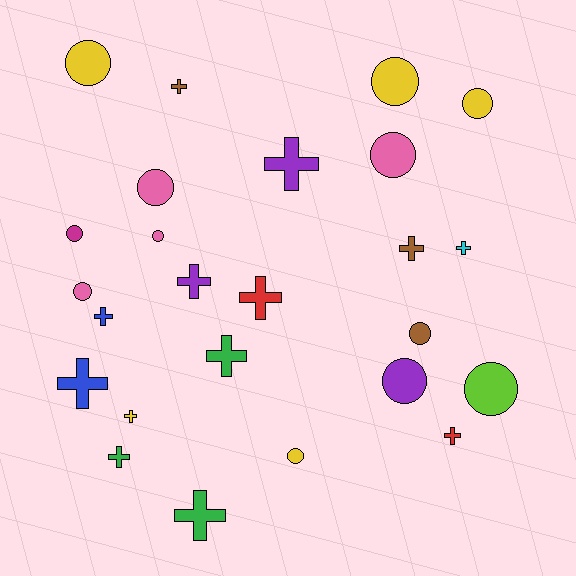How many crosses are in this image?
There are 13 crosses.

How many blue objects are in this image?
There are 2 blue objects.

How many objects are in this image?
There are 25 objects.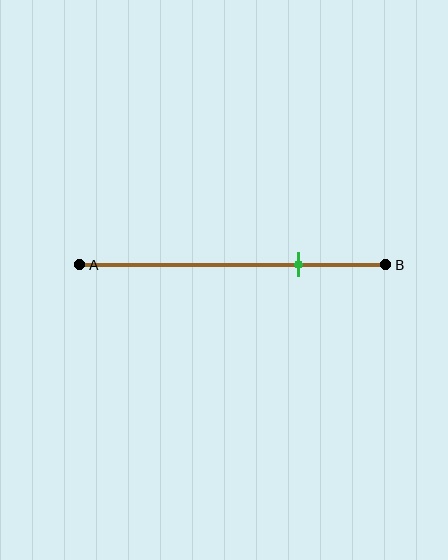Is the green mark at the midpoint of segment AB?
No, the mark is at about 70% from A, not at the 50% midpoint.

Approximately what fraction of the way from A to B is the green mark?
The green mark is approximately 70% of the way from A to B.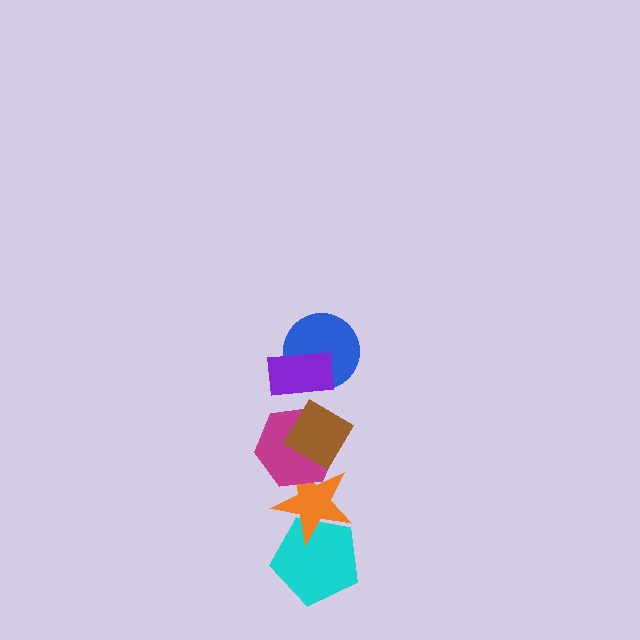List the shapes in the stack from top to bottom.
From top to bottom: the purple rectangle, the blue circle, the brown diamond, the magenta hexagon, the orange star, the cyan pentagon.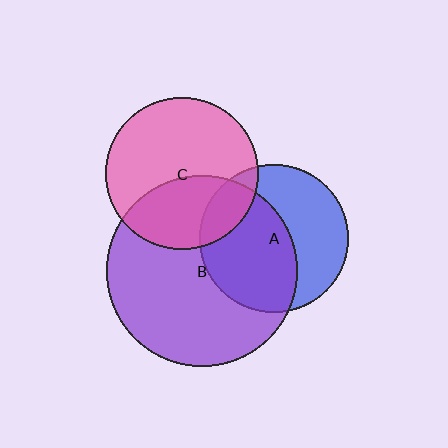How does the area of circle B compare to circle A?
Approximately 1.7 times.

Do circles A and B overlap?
Yes.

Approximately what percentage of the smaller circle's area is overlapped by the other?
Approximately 55%.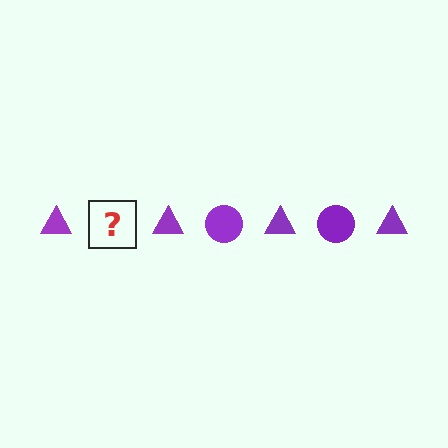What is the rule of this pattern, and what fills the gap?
The rule is that the pattern cycles through triangle, circle shapes in purple. The gap should be filled with a purple circle.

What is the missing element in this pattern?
The missing element is a purple circle.